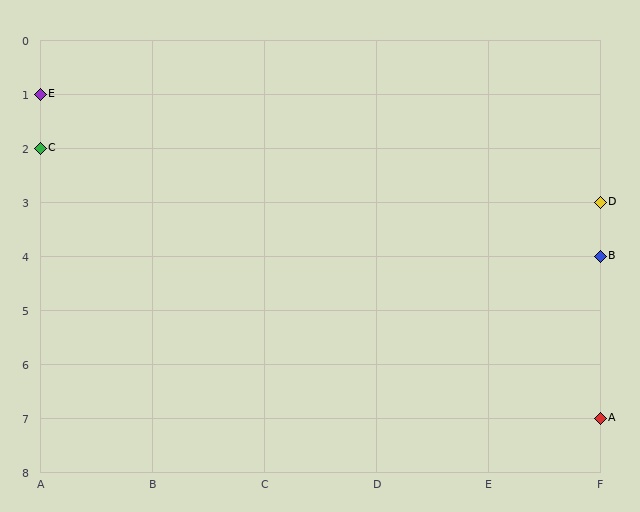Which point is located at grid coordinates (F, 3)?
Point D is at (F, 3).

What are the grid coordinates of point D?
Point D is at grid coordinates (F, 3).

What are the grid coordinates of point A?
Point A is at grid coordinates (F, 7).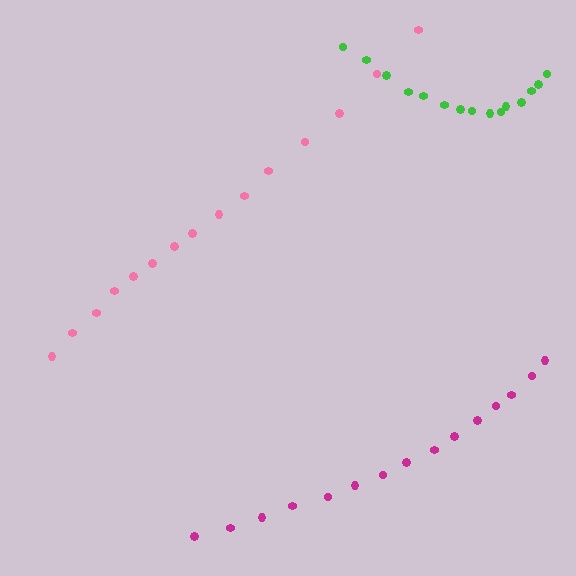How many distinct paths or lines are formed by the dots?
There are 3 distinct paths.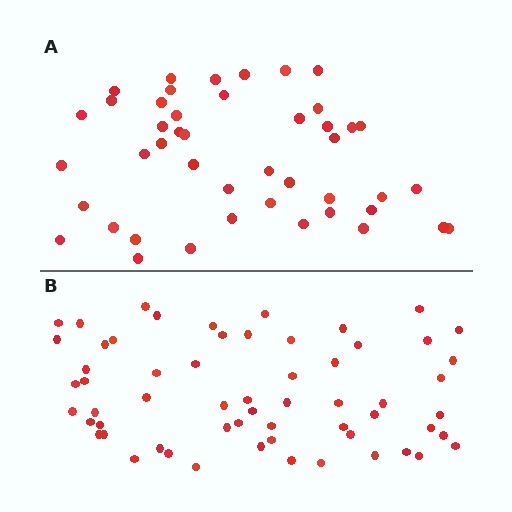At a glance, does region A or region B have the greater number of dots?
Region B (the bottom region) has more dots.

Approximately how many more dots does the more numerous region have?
Region B has approximately 15 more dots than region A.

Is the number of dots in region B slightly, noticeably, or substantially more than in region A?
Region B has noticeably more, but not dramatically so. The ratio is roughly 1.3 to 1.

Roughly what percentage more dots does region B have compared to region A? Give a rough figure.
About 35% more.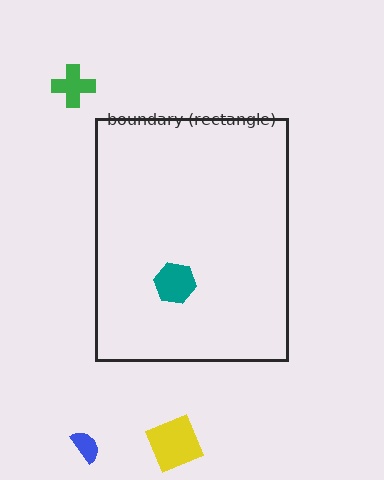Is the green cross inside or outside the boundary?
Outside.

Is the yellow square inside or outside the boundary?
Outside.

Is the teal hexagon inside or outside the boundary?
Inside.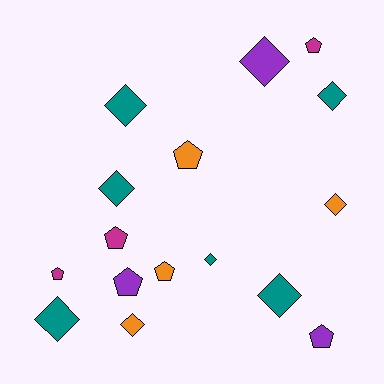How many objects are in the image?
There are 16 objects.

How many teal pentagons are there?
There are no teal pentagons.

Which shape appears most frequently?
Diamond, with 9 objects.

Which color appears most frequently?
Teal, with 6 objects.